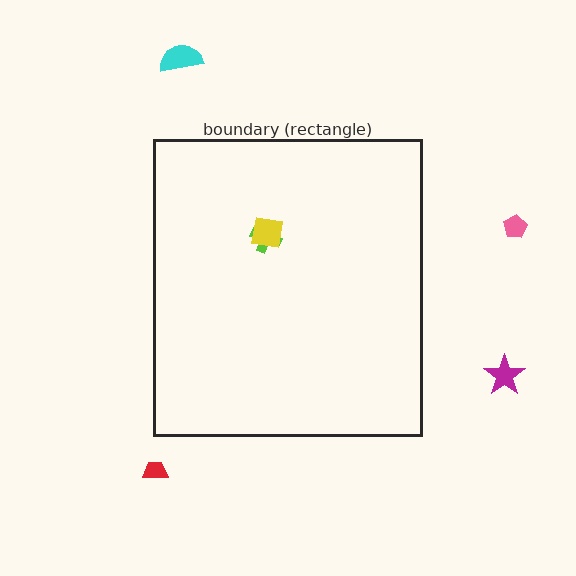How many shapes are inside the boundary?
2 inside, 4 outside.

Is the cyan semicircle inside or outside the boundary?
Outside.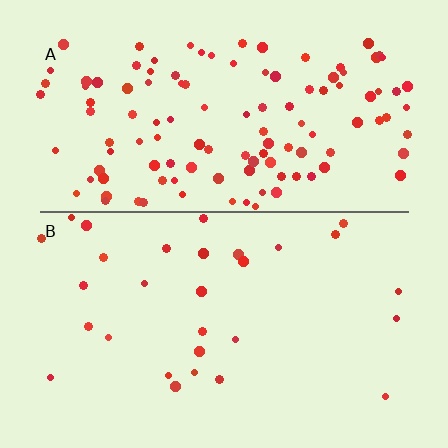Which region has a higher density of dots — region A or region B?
A (the top).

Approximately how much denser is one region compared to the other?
Approximately 4.1× — region A over region B.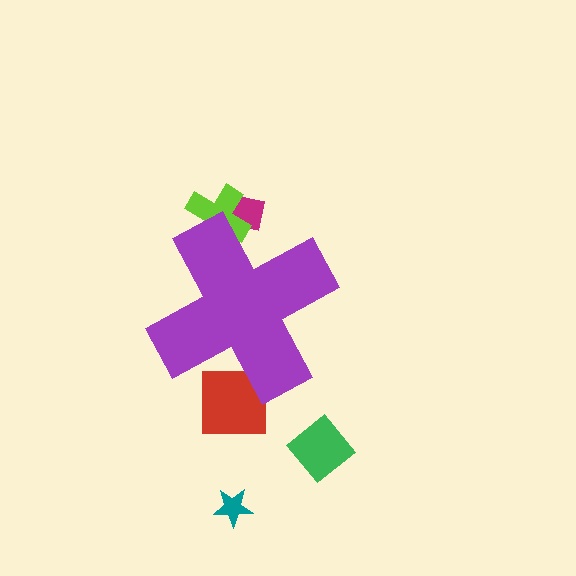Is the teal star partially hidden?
No, the teal star is fully visible.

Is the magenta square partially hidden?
Yes, the magenta square is partially hidden behind the purple cross.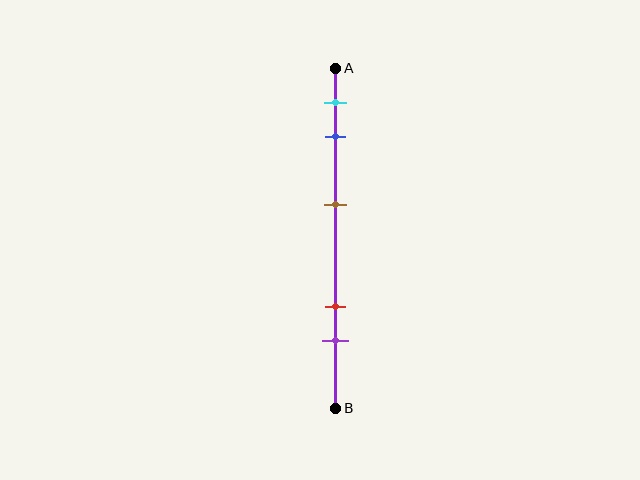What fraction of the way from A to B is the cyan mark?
The cyan mark is approximately 10% (0.1) of the way from A to B.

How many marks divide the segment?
There are 5 marks dividing the segment.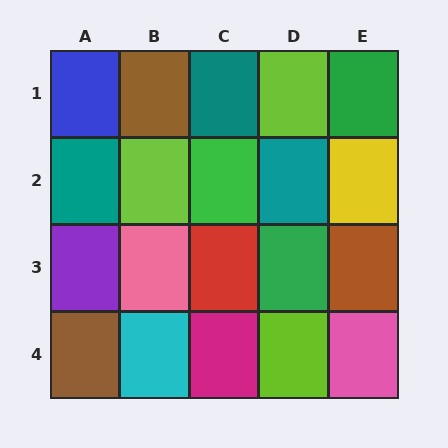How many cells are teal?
3 cells are teal.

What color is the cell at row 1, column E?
Green.